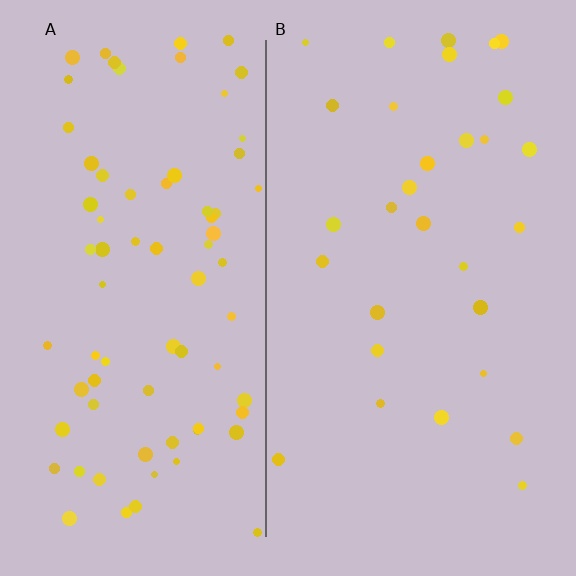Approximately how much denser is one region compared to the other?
Approximately 2.5× — region A over region B.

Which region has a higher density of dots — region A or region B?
A (the left).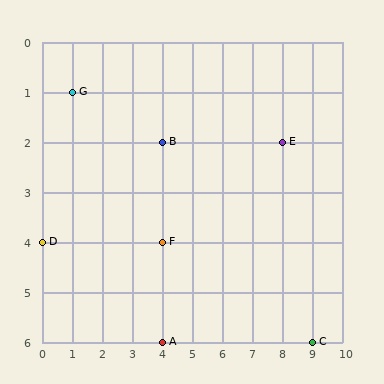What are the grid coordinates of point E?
Point E is at grid coordinates (8, 2).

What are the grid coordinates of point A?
Point A is at grid coordinates (4, 6).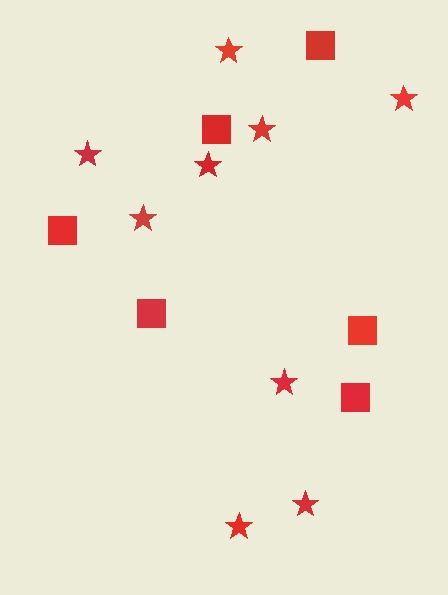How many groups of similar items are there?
There are 2 groups: one group of stars (9) and one group of squares (6).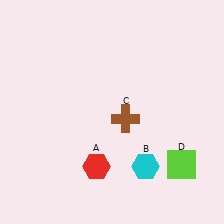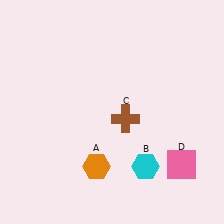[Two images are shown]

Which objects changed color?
A changed from red to orange. D changed from lime to pink.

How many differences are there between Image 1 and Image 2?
There are 2 differences between the two images.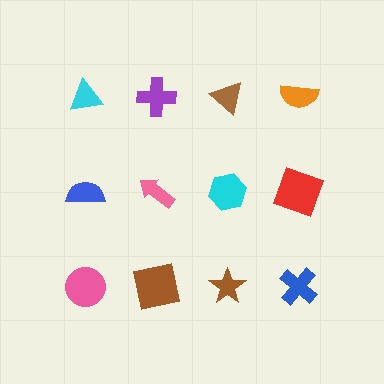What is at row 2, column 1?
A blue semicircle.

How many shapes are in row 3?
4 shapes.